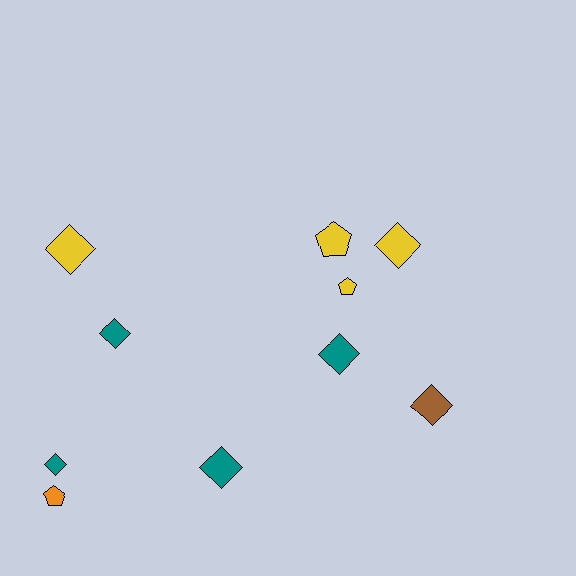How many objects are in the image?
There are 10 objects.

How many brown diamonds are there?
There is 1 brown diamond.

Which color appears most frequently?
Yellow, with 4 objects.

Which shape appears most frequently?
Diamond, with 7 objects.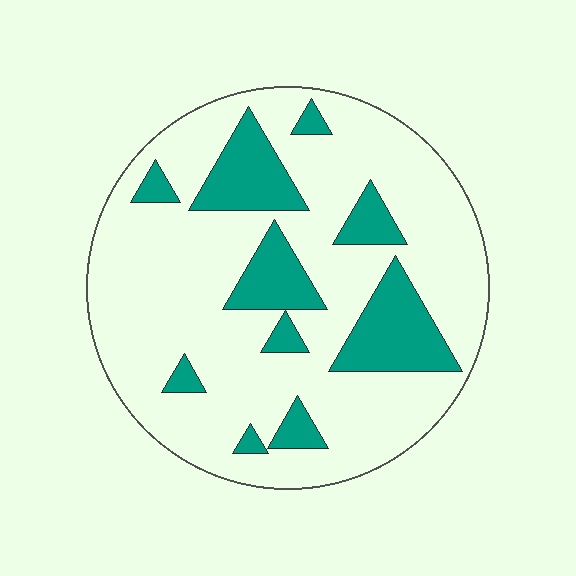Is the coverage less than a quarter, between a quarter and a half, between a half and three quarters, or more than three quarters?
Less than a quarter.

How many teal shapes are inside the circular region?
10.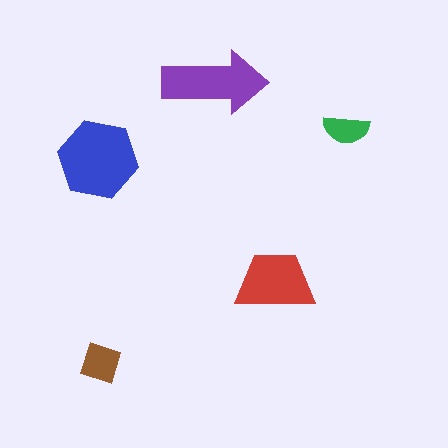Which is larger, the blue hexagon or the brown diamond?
The blue hexagon.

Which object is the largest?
The blue hexagon.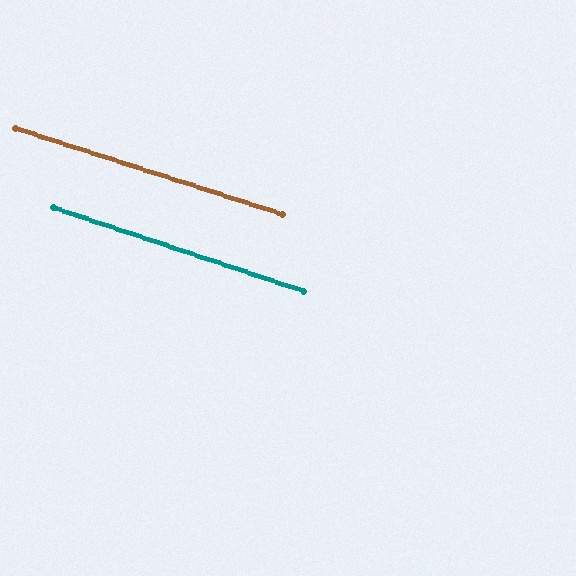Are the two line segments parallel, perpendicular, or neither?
Parallel — their directions differ by only 0.4°.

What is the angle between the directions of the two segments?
Approximately 0 degrees.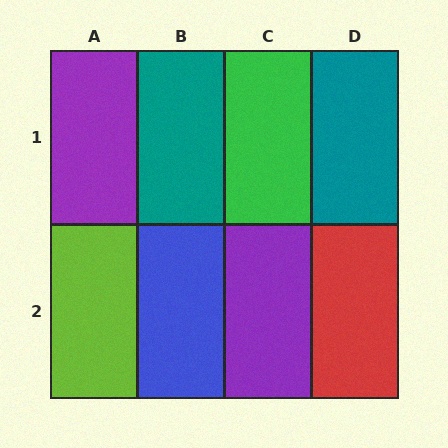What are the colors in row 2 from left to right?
Lime, blue, purple, red.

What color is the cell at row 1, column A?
Purple.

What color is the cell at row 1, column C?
Green.